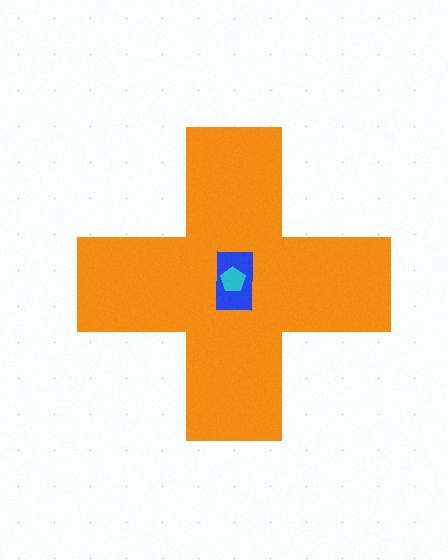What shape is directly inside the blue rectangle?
The cyan pentagon.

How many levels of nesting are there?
3.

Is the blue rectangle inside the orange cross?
Yes.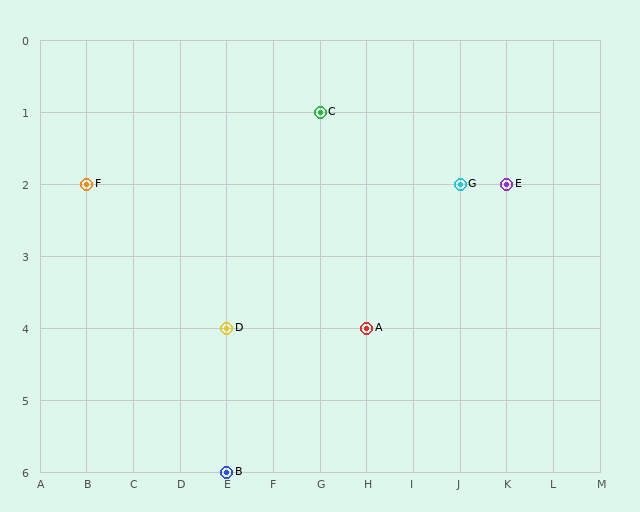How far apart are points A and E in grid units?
Points A and E are 3 columns and 2 rows apart (about 3.6 grid units diagonally).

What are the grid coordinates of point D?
Point D is at grid coordinates (E, 4).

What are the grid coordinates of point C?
Point C is at grid coordinates (G, 1).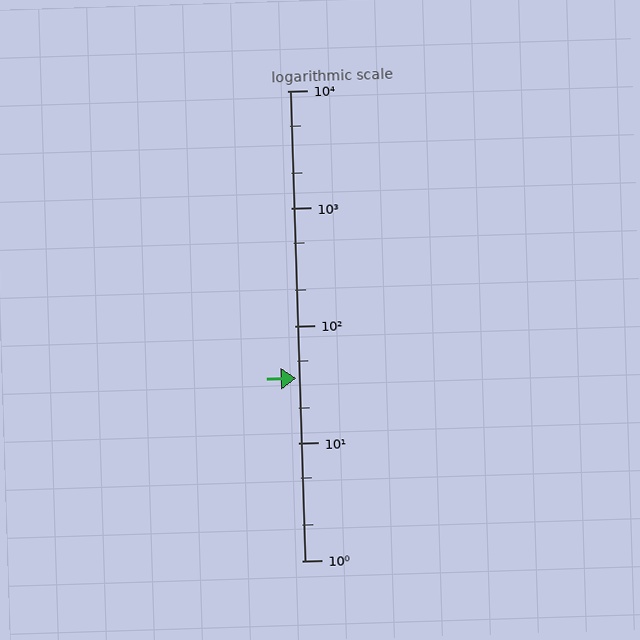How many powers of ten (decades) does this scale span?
The scale spans 4 decades, from 1 to 10000.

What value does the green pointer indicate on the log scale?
The pointer indicates approximately 36.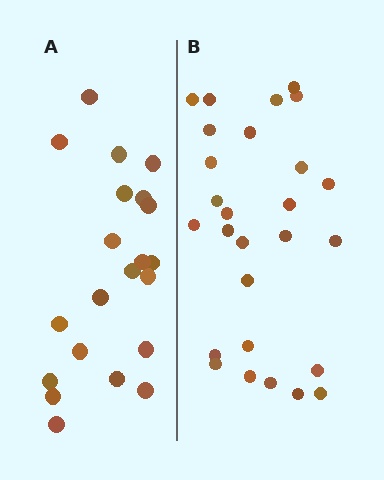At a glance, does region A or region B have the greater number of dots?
Region B (the right region) has more dots.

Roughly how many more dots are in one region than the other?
Region B has about 6 more dots than region A.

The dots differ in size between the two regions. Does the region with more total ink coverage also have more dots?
No. Region A has more total ink coverage because its dots are larger, but region B actually contains more individual dots. Total area can be misleading — the number of items is what matters here.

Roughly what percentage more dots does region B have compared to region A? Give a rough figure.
About 30% more.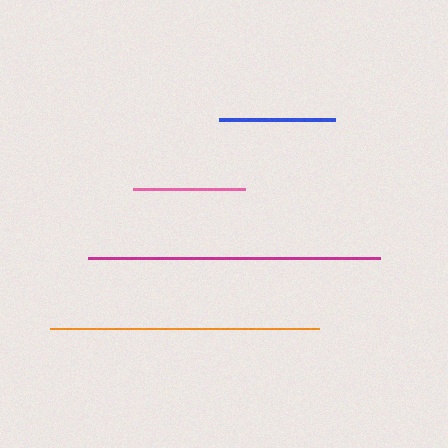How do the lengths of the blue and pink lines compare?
The blue and pink lines are approximately the same length.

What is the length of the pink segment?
The pink segment is approximately 112 pixels long.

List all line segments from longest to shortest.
From longest to shortest: magenta, orange, blue, pink.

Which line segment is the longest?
The magenta line is the longest at approximately 292 pixels.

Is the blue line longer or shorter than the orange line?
The orange line is longer than the blue line.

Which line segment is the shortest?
The pink line is the shortest at approximately 112 pixels.